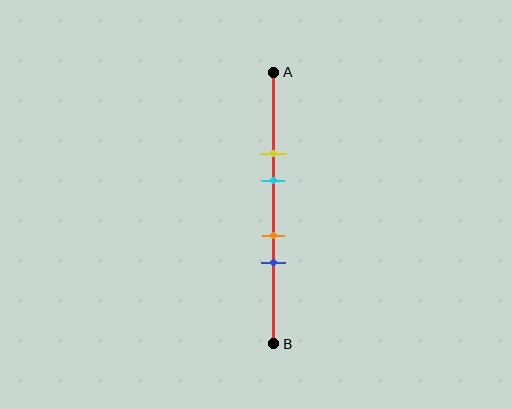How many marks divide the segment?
There are 4 marks dividing the segment.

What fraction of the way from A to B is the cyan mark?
The cyan mark is approximately 40% (0.4) of the way from A to B.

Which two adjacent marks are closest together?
The orange and blue marks are the closest adjacent pair.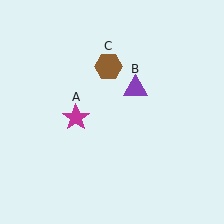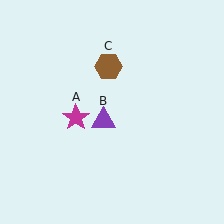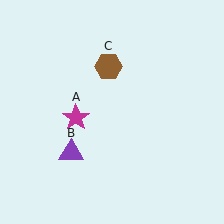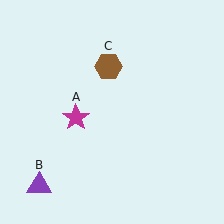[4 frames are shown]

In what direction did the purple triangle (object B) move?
The purple triangle (object B) moved down and to the left.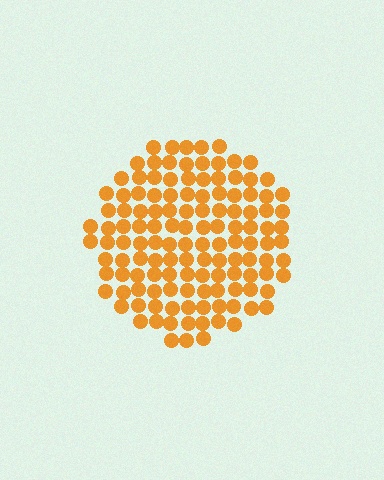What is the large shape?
The large shape is a circle.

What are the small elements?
The small elements are circles.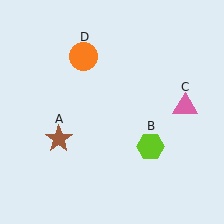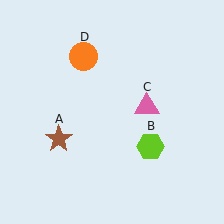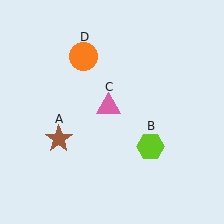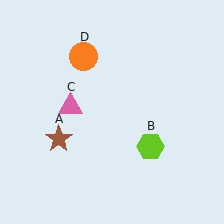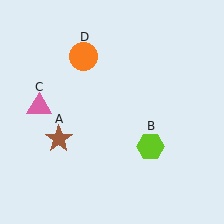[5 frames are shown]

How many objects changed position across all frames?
1 object changed position: pink triangle (object C).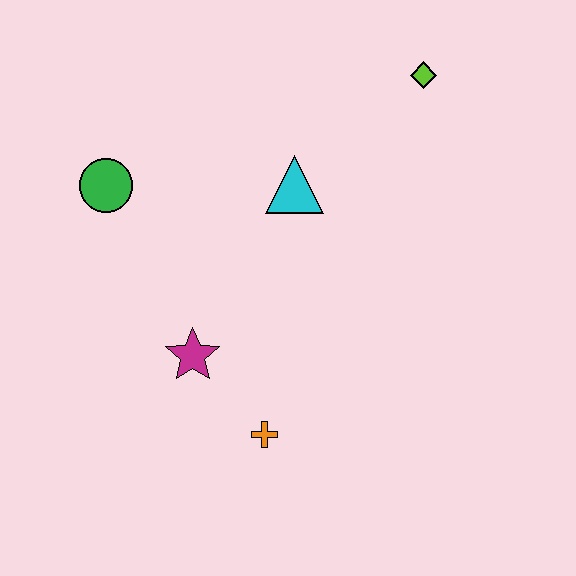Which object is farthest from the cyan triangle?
The orange cross is farthest from the cyan triangle.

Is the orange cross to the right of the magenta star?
Yes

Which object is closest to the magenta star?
The orange cross is closest to the magenta star.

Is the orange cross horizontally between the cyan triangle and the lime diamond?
No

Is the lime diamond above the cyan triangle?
Yes